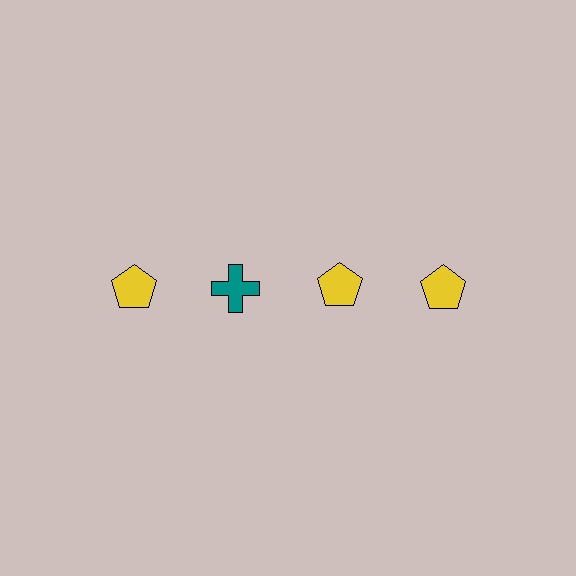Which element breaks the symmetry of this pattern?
The teal cross in the top row, second from left column breaks the symmetry. All other shapes are yellow pentagons.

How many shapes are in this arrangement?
There are 4 shapes arranged in a grid pattern.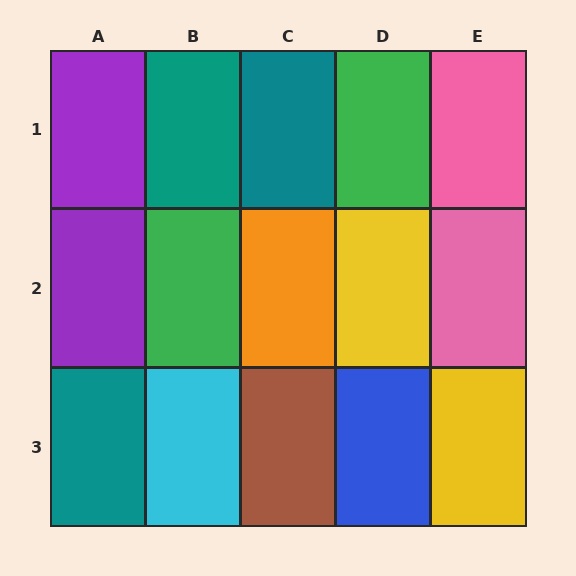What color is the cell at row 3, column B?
Cyan.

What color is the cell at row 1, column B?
Teal.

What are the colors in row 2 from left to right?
Purple, green, orange, yellow, pink.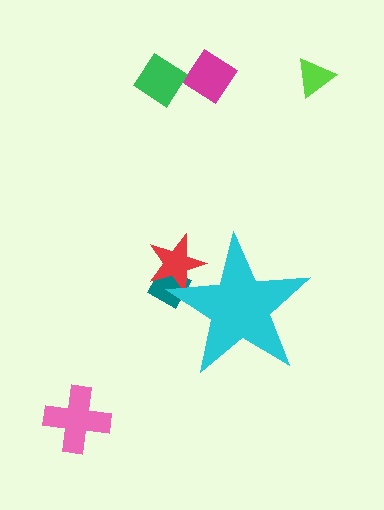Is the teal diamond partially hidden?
Yes, the teal diamond is partially hidden behind the cyan star.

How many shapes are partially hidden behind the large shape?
2 shapes are partially hidden.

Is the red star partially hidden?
Yes, the red star is partially hidden behind the cyan star.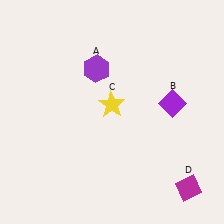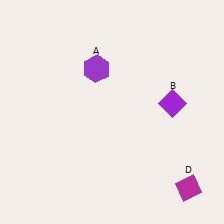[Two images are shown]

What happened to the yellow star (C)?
The yellow star (C) was removed in Image 2. It was in the top-left area of Image 1.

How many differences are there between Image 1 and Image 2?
There is 1 difference between the two images.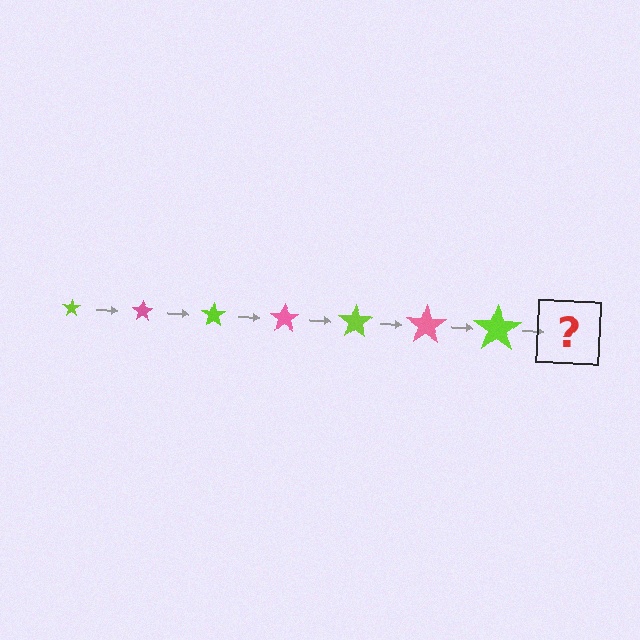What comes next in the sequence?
The next element should be a pink star, larger than the previous one.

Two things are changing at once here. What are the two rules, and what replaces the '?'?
The two rules are that the star grows larger each step and the color cycles through lime and pink. The '?' should be a pink star, larger than the previous one.